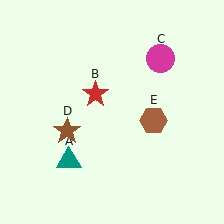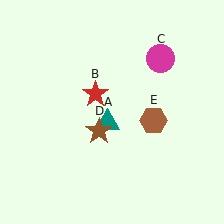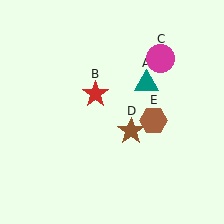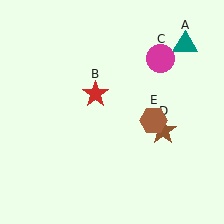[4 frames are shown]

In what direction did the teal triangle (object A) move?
The teal triangle (object A) moved up and to the right.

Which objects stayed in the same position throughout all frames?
Red star (object B) and magenta circle (object C) and brown hexagon (object E) remained stationary.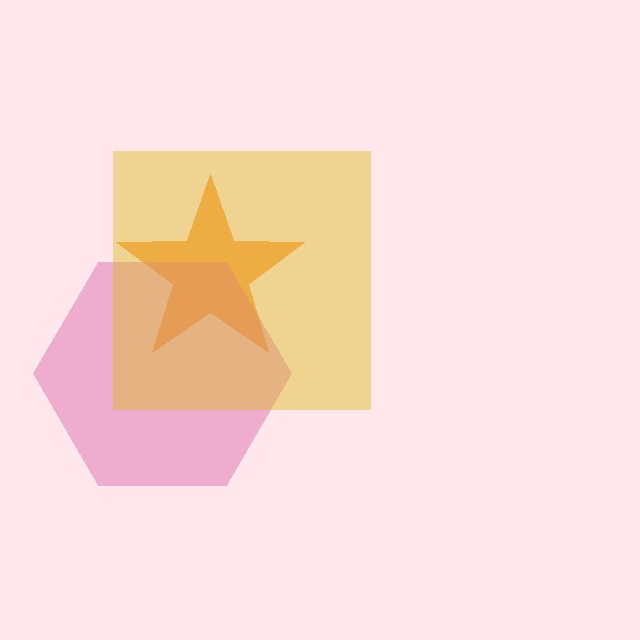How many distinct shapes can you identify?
There are 3 distinct shapes: an orange star, a pink hexagon, a yellow square.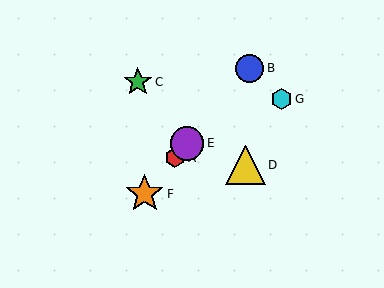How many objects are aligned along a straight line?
4 objects (A, B, E, F) are aligned along a straight line.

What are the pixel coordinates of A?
Object A is at (175, 158).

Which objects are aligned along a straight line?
Objects A, B, E, F are aligned along a straight line.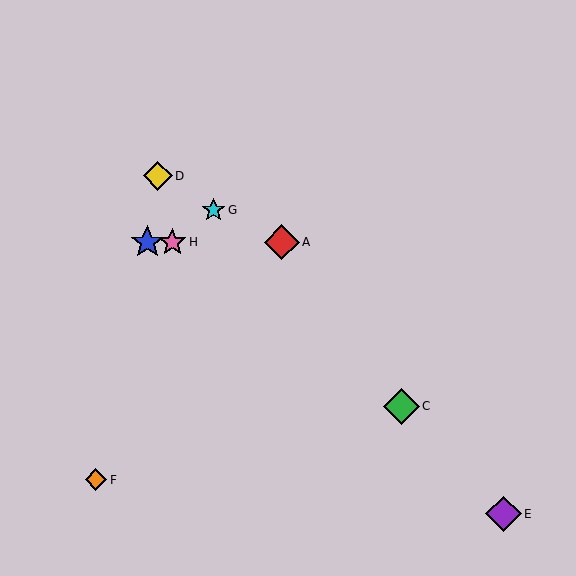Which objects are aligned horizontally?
Objects A, B, H are aligned horizontally.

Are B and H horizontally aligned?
Yes, both are at y≈242.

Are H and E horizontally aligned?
No, H is at y≈242 and E is at y≈514.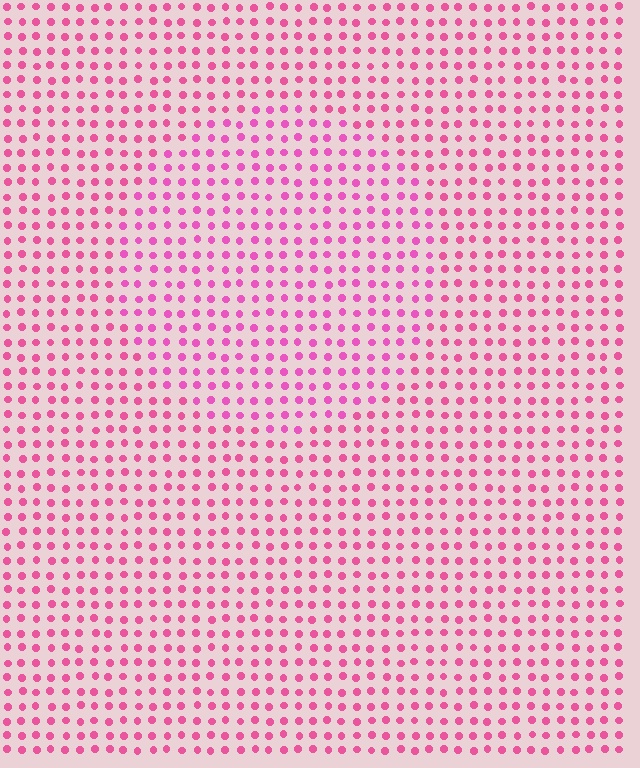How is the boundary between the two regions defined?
The boundary is defined purely by a slight shift in hue (about 15 degrees). Spacing, size, and orientation are identical on both sides.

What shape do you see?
I see a circle.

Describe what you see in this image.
The image is filled with small pink elements in a uniform arrangement. A circle-shaped region is visible where the elements are tinted to a slightly different hue, forming a subtle color boundary.